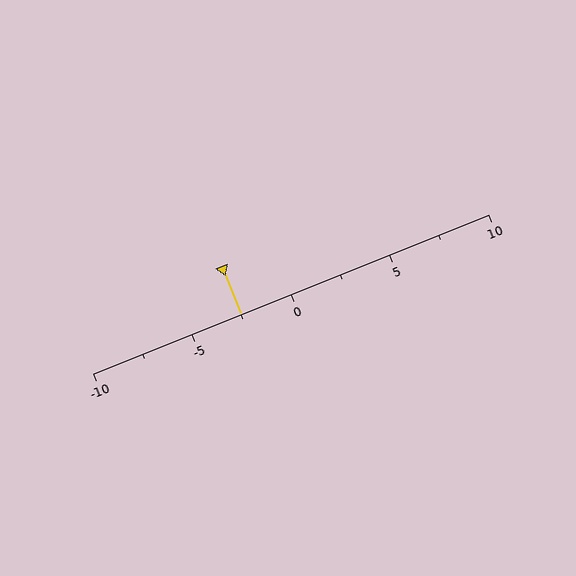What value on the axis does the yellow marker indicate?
The marker indicates approximately -2.5.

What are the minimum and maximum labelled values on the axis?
The axis runs from -10 to 10.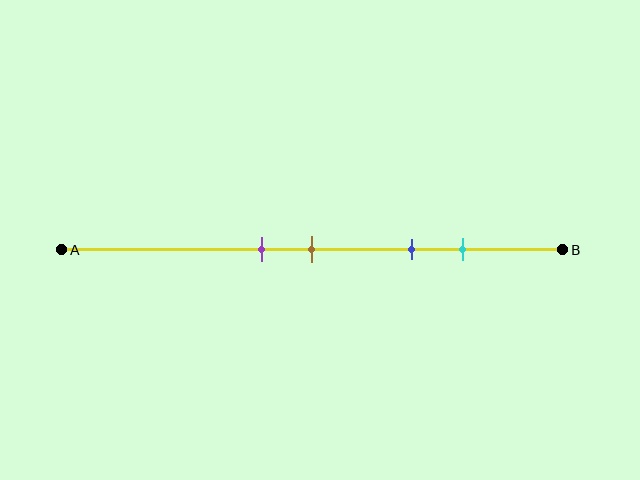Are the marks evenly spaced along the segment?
No, the marks are not evenly spaced.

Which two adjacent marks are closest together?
The purple and brown marks are the closest adjacent pair.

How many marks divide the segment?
There are 4 marks dividing the segment.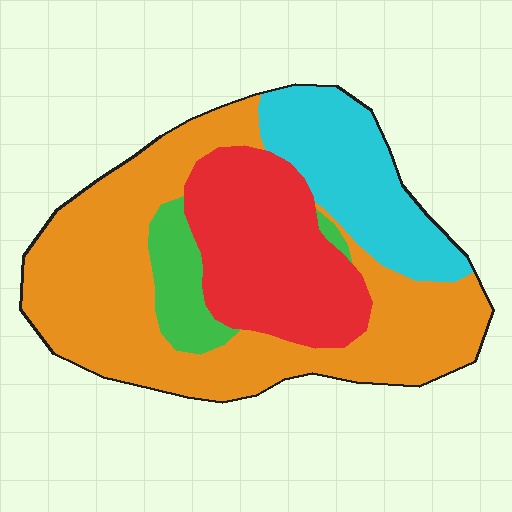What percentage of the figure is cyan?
Cyan covers roughly 20% of the figure.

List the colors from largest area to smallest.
From largest to smallest: orange, red, cyan, green.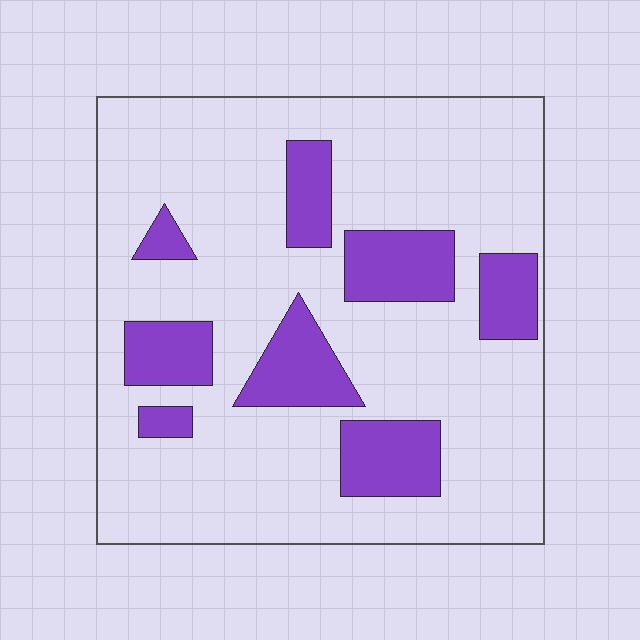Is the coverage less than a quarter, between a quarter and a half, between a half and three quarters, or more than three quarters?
Less than a quarter.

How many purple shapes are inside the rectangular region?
8.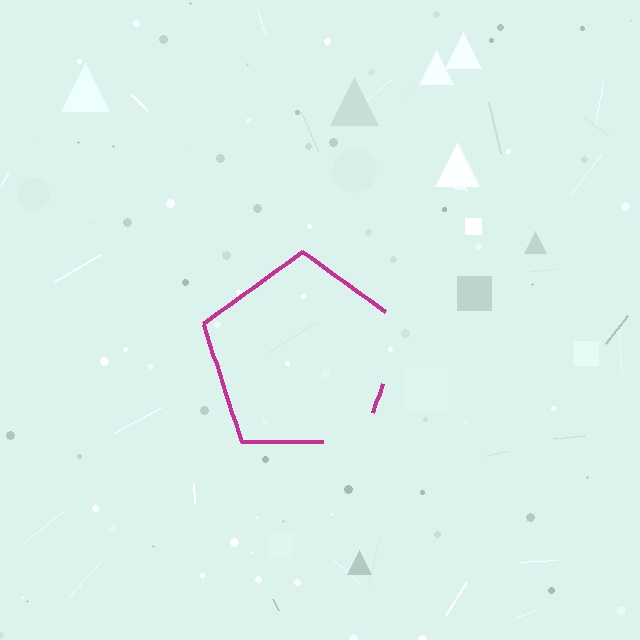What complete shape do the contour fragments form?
The contour fragments form a pentagon.